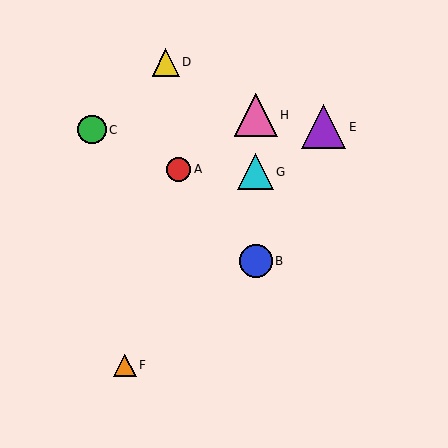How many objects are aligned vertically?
3 objects (B, G, H) are aligned vertically.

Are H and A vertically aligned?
No, H is at x≈256 and A is at x≈179.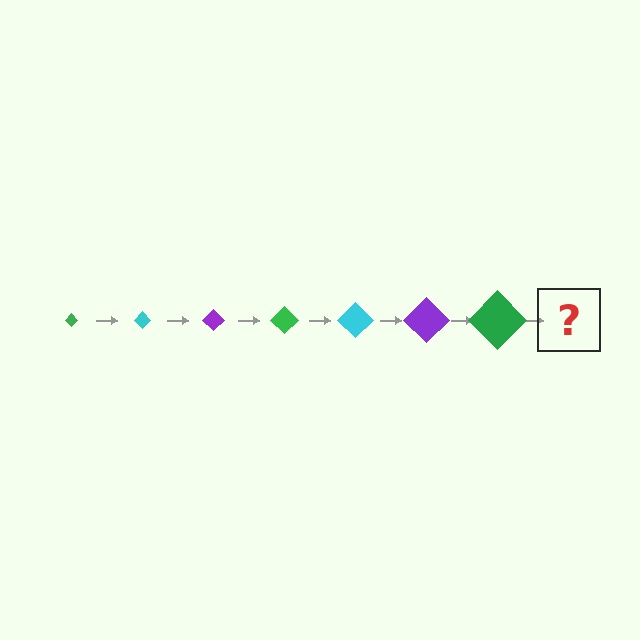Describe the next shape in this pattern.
It should be a cyan diamond, larger than the previous one.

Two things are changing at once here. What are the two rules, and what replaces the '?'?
The two rules are that the diamond grows larger each step and the color cycles through green, cyan, and purple. The '?' should be a cyan diamond, larger than the previous one.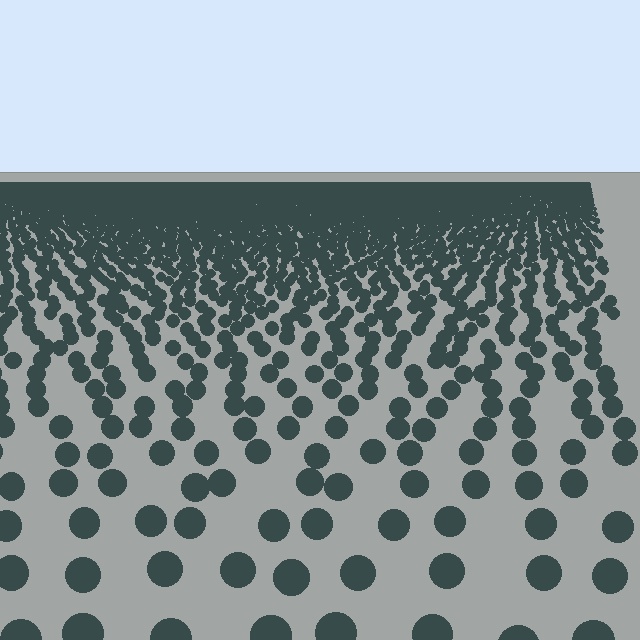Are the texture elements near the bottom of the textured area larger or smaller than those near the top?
Larger. Near the bottom, elements are closer to the viewer and appear at a bigger on-screen size.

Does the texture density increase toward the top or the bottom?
Density increases toward the top.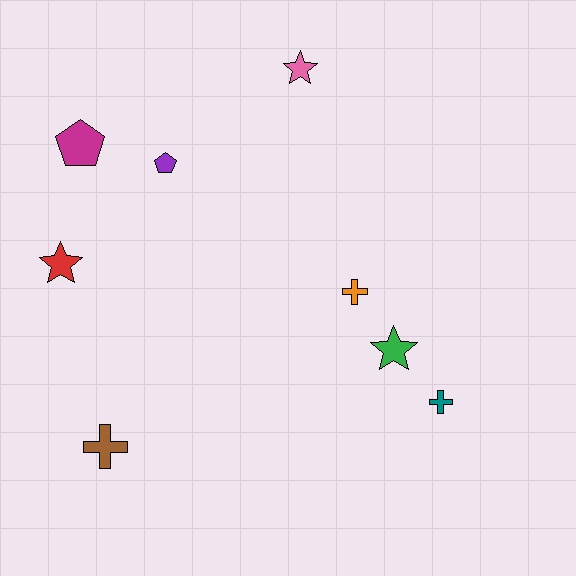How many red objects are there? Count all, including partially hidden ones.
There is 1 red object.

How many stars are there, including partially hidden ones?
There are 3 stars.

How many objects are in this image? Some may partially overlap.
There are 8 objects.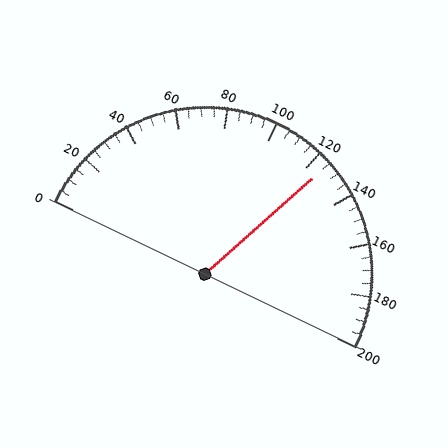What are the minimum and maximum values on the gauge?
The gauge ranges from 0 to 200.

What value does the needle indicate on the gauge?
The needle indicates approximately 125.